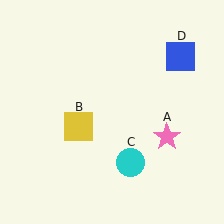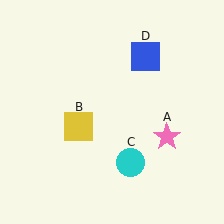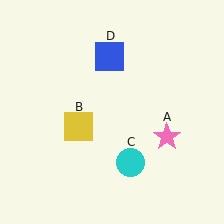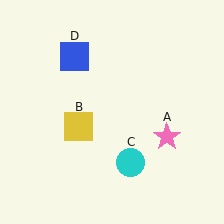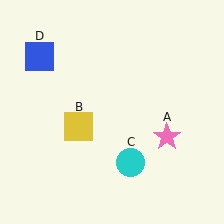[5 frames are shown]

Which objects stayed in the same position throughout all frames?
Pink star (object A) and yellow square (object B) and cyan circle (object C) remained stationary.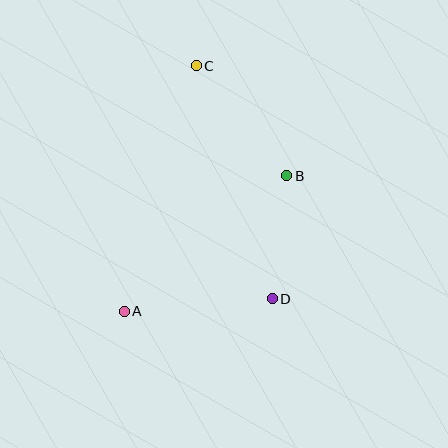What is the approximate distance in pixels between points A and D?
The distance between A and D is approximately 148 pixels.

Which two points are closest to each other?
Points B and D are closest to each other.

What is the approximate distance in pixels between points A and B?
The distance between A and B is approximately 212 pixels.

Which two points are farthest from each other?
Points A and C are farthest from each other.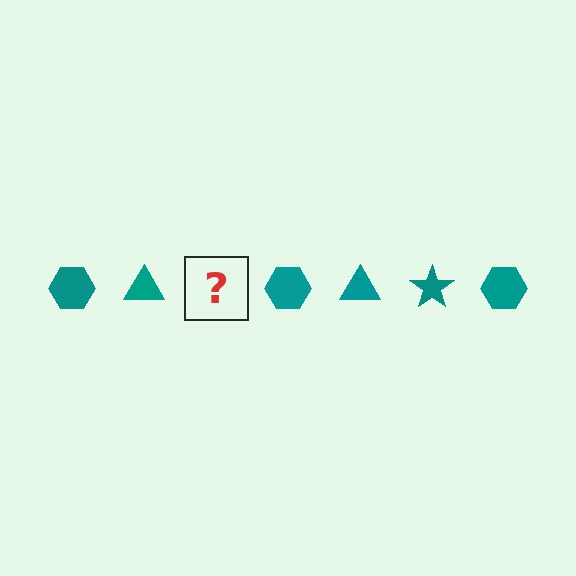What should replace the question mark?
The question mark should be replaced with a teal star.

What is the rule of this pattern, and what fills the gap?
The rule is that the pattern cycles through hexagon, triangle, star shapes in teal. The gap should be filled with a teal star.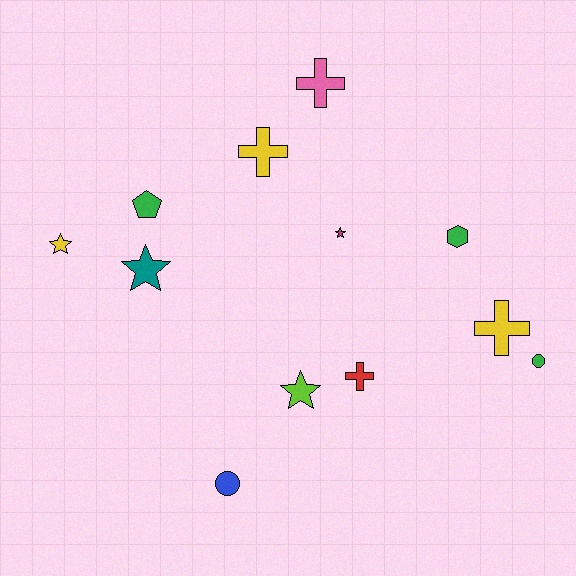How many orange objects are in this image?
There are no orange objects.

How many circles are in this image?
There are 2 circles.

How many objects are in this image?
There are 12 objects.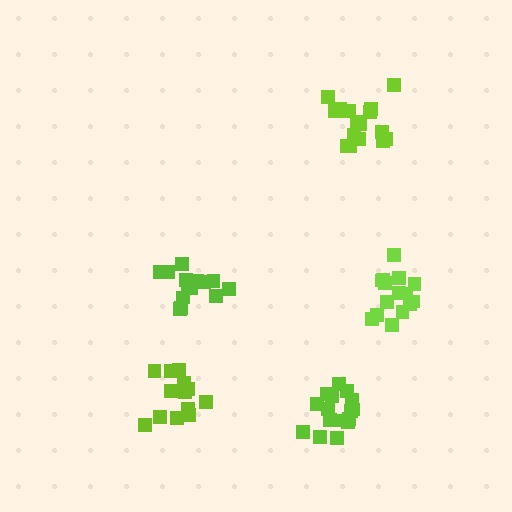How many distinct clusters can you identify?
There are 5 distinct clusters.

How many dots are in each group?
Group 1: 14 dots, Group 2: 16 dots, Group 3: 13 dots, Group 4: 16 dots, Group 5: 15 dots (74 total).